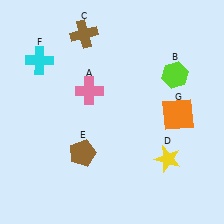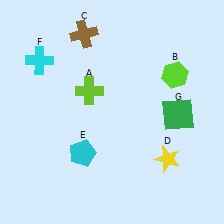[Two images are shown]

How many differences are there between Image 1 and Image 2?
There are 3 differences between the two images.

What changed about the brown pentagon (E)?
In Image 1, E is brown. In Image 2, it changed to cyan.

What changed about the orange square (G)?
In Image 1, G is orange. In Image 2, it changed to green.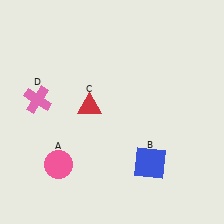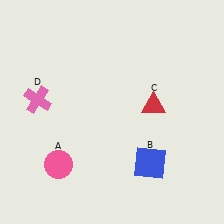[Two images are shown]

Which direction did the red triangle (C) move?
The red triangle (C) moved right.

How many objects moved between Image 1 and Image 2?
1 object moved between the two images.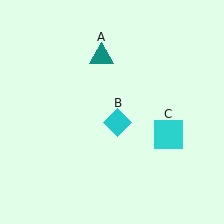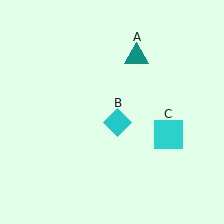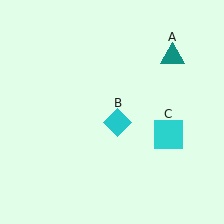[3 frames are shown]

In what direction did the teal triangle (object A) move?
The teal triangle (object A) moved right.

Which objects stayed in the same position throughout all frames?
Cyan diamond (object B) and cyan square (object C) remained stationary.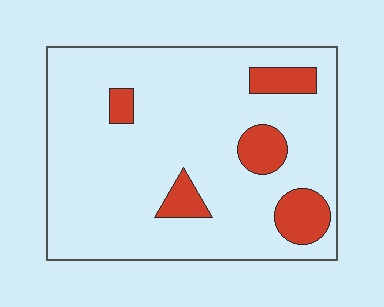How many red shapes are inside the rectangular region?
5.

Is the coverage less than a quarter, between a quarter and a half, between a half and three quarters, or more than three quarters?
Less than a quarter.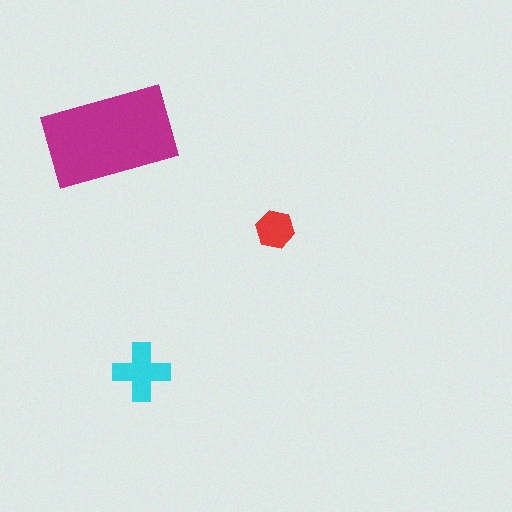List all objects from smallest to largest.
The red hexagon, the cyan cross, the magenta rectangle.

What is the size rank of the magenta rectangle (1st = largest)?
1st.